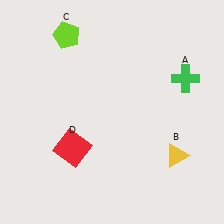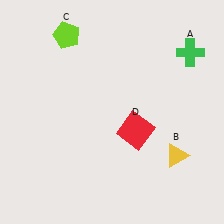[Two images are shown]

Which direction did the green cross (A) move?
The green cross (A) moved up.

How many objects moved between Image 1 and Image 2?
2 objects moved between the two images.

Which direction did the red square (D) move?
The red square (D) moved right.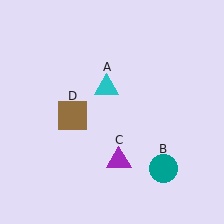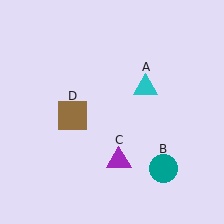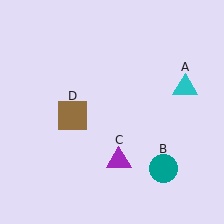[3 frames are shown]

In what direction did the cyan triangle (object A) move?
The cyan triangle (object A) moved right.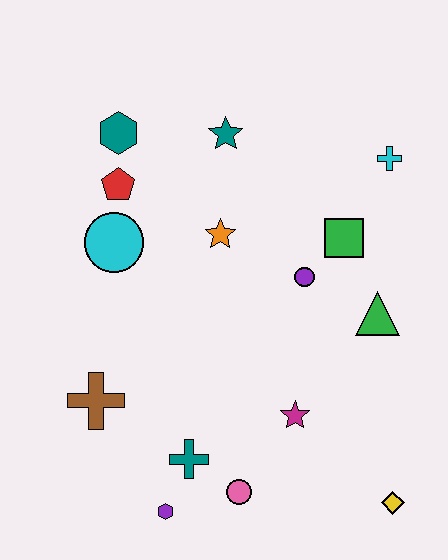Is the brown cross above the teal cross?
Yes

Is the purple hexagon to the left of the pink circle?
Yes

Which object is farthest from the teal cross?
The cyan cross is farthest from the teal cross.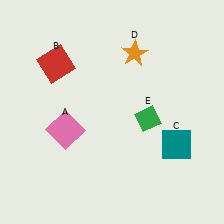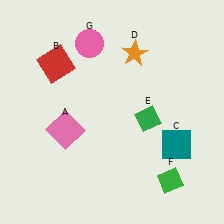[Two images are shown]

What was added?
A green diamond (F), a pink circle (G) were added in Image 2.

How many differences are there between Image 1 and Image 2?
There are 2 differences between the two images.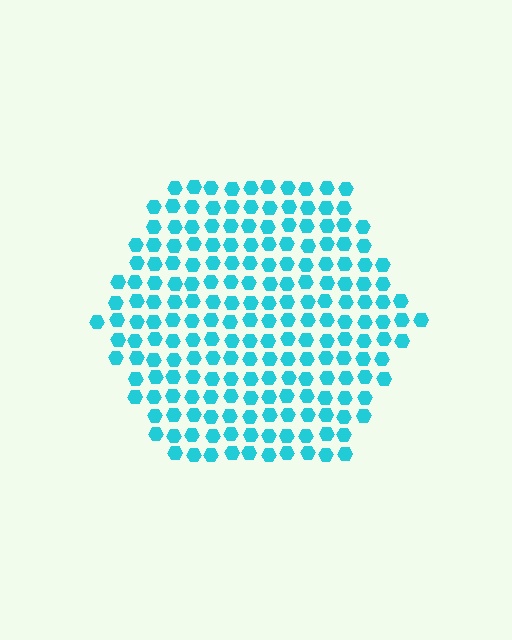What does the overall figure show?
The overall figure shows a hexagon.